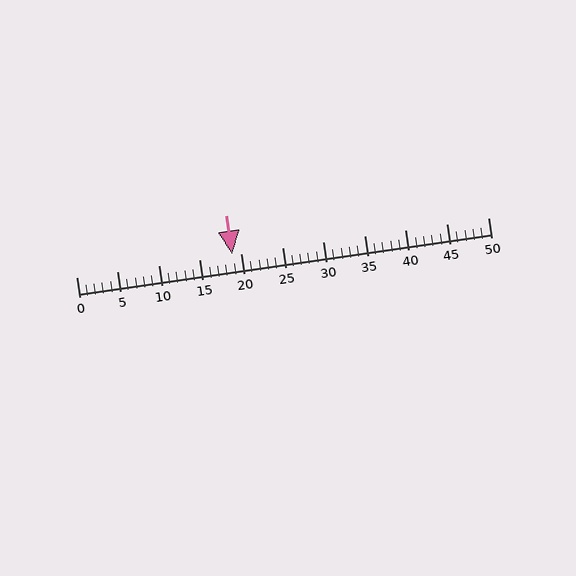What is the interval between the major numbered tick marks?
The major tick marks are spaced 5 units apart.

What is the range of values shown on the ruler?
The ruler shows values from 0 to 50.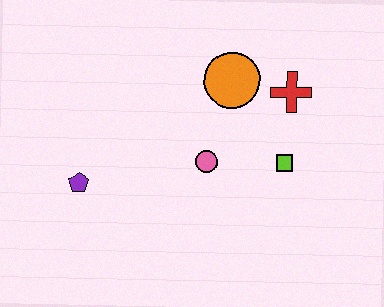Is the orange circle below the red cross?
No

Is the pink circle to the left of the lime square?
Yes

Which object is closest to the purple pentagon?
The pink circle is closest to the purple pentagon.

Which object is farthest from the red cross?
The purple pentagon is farthest from the red cross.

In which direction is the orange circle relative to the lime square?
The orange circle is above the lime square.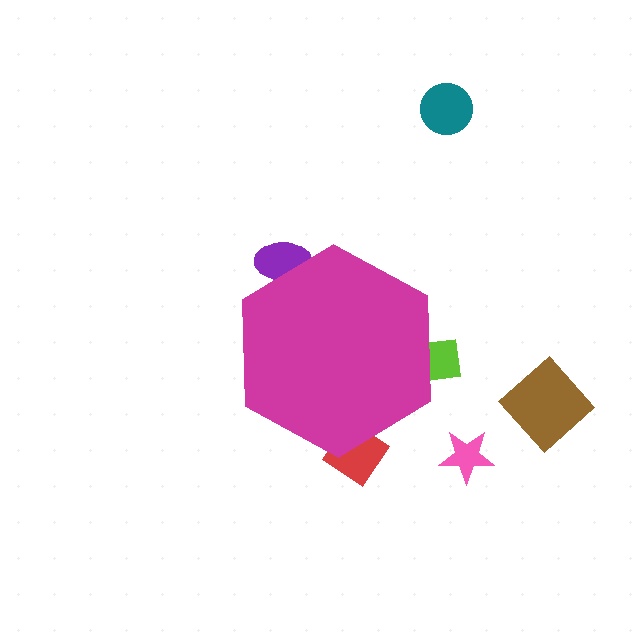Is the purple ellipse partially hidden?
Yes, the purple ellipse is partially hidden behind the magenta hexagon.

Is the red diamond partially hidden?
Yes, the red diamond is partially hidden behind the magenta hexagon.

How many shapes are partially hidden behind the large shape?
3 shapes are partially hidden.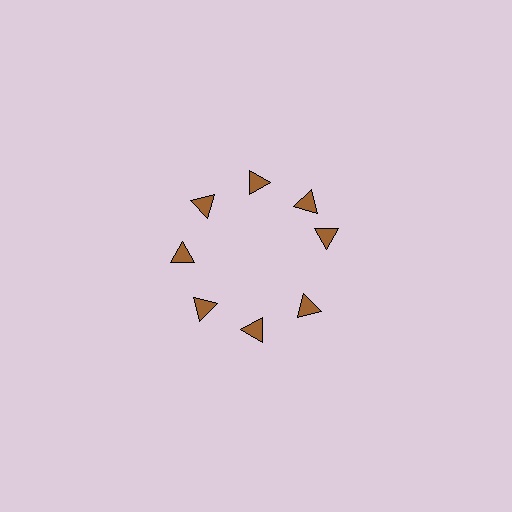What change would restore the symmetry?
The symmetry would be restored by rotating it back into even spacing with its neighbors so that all 8 triangles sit at equal angles and equal distance from the center.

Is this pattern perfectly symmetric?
No. The 8 brown triangles are arranged in a ring, but one element near the 3 o'clock position is rotated out of alignment along the ring, breaking the 8-fold rotational symmetry.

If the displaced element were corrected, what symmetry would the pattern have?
It would have 8-fold rotational symmetry — the pattern would map onto itself every 45 degrees.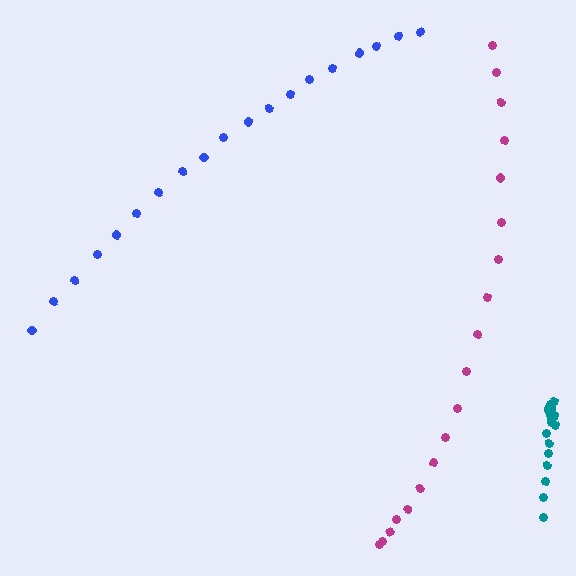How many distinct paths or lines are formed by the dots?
There are 3 distinct paths.